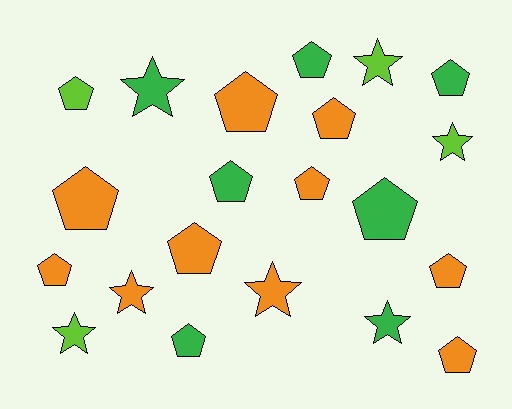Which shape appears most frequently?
Pentagon, with 14 objects.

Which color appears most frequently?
Orange, with 10 objects.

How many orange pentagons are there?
There are 8 orange pentagons.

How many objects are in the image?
There are 21 objects.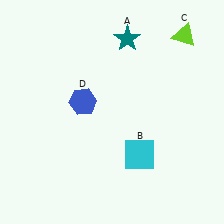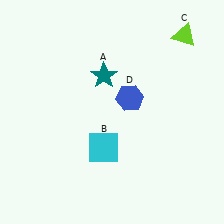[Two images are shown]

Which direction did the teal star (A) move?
The teal star (A) moved down.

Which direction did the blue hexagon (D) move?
The blue hexagon (D) moved right.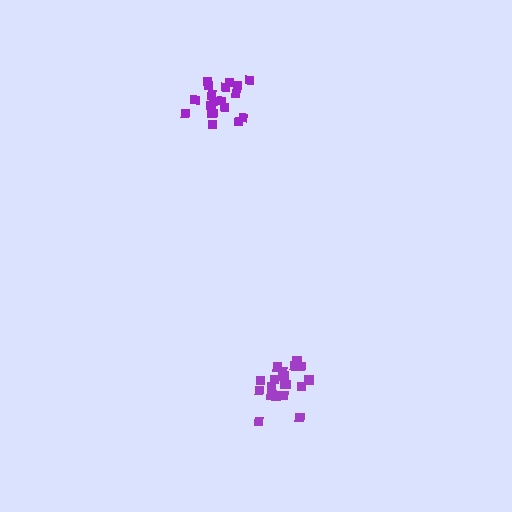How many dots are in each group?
Group 1: 19 dots, Group 2: 19 dots (38 total).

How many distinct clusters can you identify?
There are 2 distinct clusters.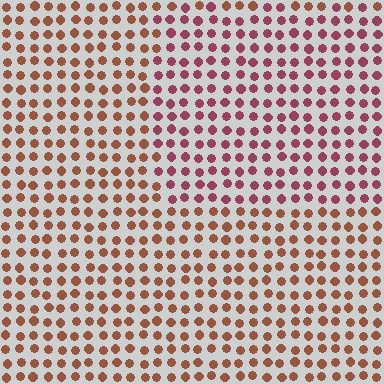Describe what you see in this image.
The image is filled with small brown elements in a uniform arrangement. A rectangle-shaped region is visible where the elements are tinted to a slightly different hue, forming a subtle color boundary.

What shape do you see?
I see a rectangle.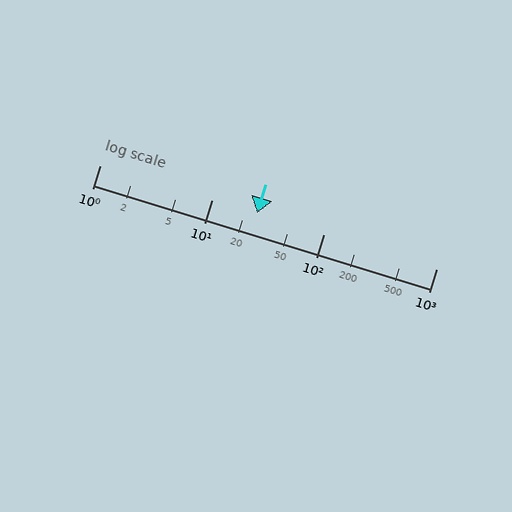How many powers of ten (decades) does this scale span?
The scale spans 3 decades, from 1 to 1000.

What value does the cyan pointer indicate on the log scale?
The pointer indicates approximately 25.